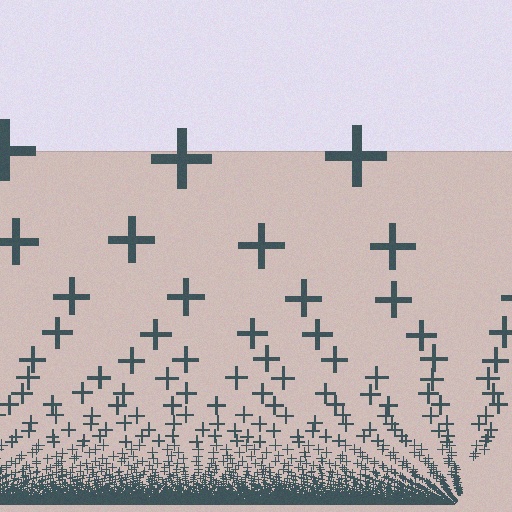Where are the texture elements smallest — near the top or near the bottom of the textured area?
Near the bottom.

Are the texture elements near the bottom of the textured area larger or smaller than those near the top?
Smaller. The gradient is inverted — elements near the bottom are smaller and denser.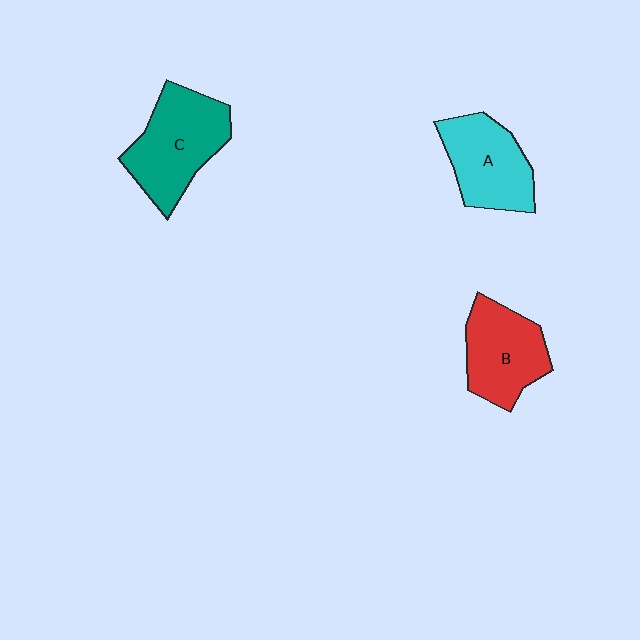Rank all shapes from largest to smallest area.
From largest to smallest: C (teal), A (cyan), B (red).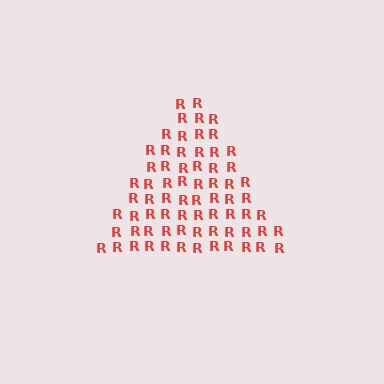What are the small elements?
The small elements are letter R's.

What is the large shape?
The large shape is a triangle.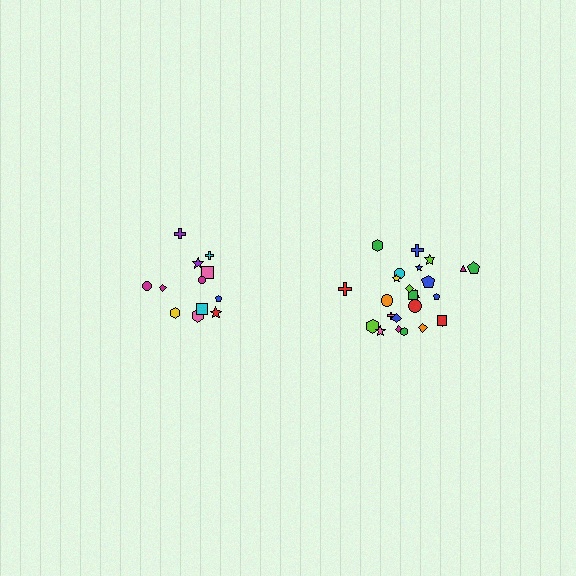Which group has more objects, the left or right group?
The right group.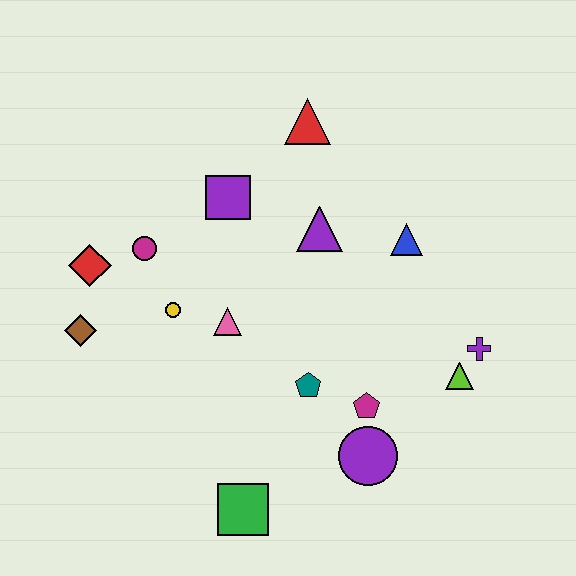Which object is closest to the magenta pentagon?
The purple circle is closest to the magenta pentagon.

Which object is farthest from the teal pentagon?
The red triangle is farthest from the teal pentagon.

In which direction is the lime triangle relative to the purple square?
The lime triangle is to the right of the purple square.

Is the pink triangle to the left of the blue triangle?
Yes